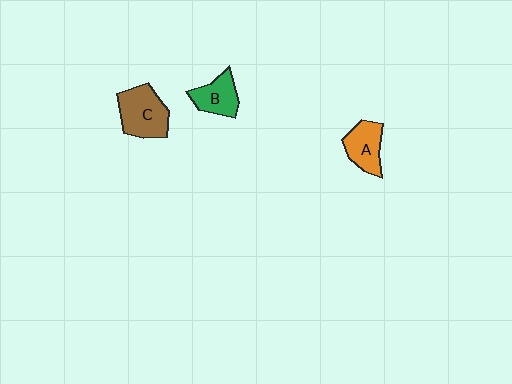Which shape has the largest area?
Shape C (brown).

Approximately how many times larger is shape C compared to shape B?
Approximately 1.5 times.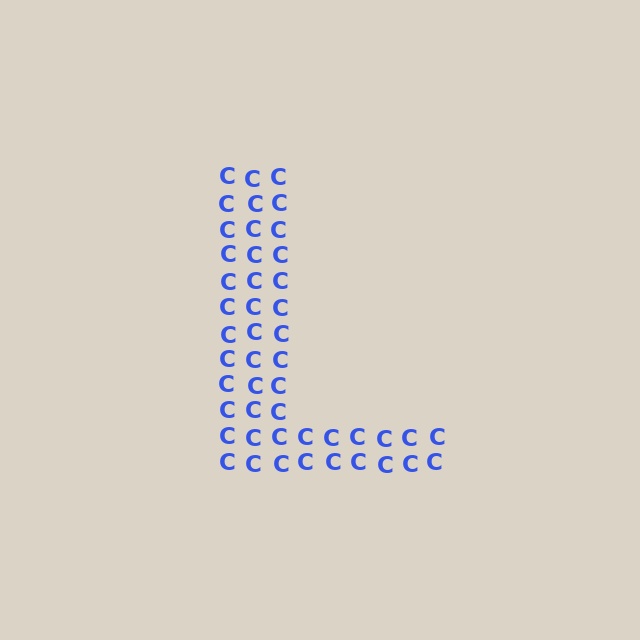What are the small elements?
The small elements are letter C's.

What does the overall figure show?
The overall figure shows the letter L.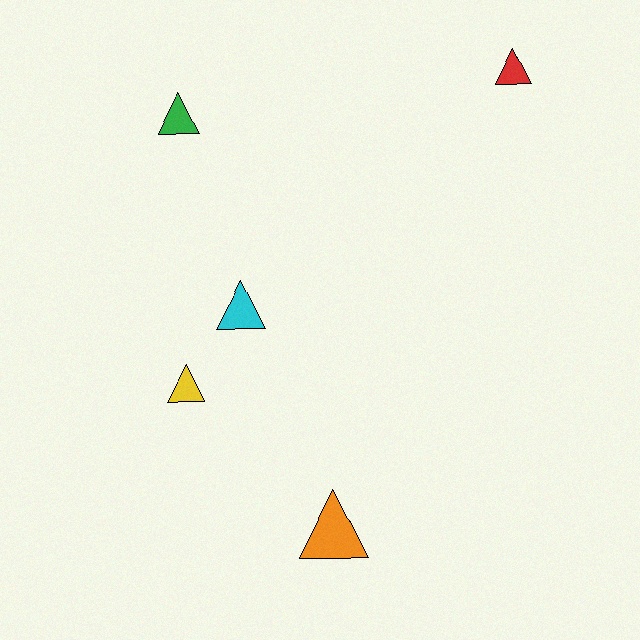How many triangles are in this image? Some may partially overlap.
There are 5 triangles.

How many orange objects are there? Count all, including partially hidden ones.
There is 1 orange object.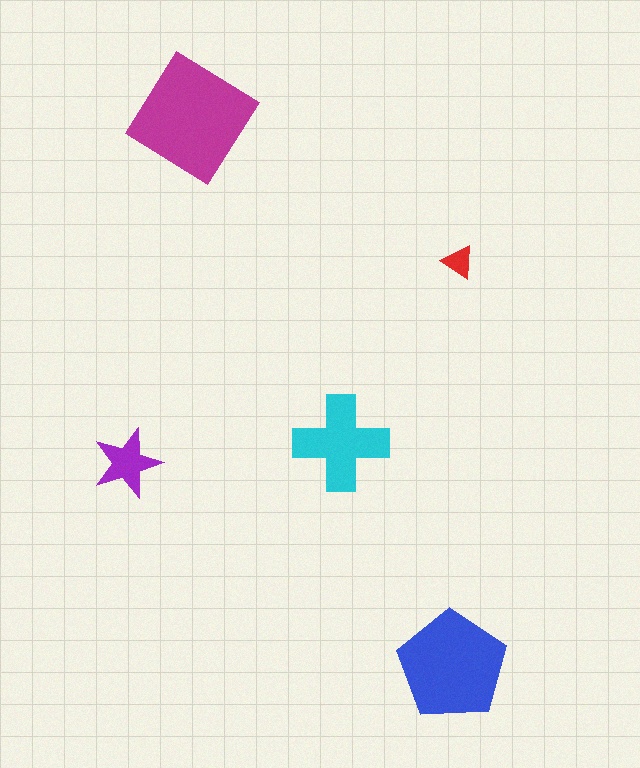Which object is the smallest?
The red triangle.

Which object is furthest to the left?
The purple star is leftmost.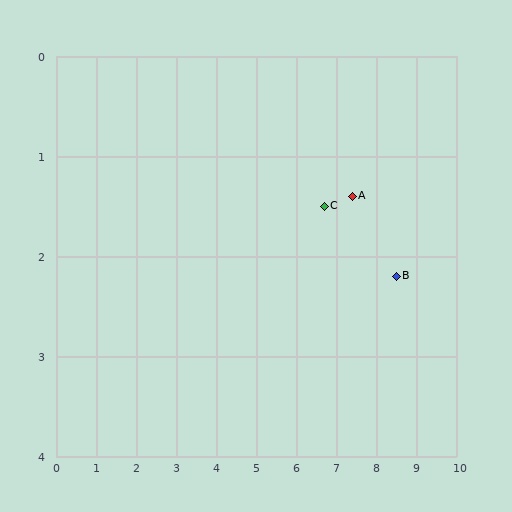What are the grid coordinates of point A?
Point A is at approximately (7.4, 1.4).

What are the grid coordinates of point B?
Point B is at approximately (8.5, 2.2).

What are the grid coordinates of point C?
Point C is at approximately (6.7, 1.5).